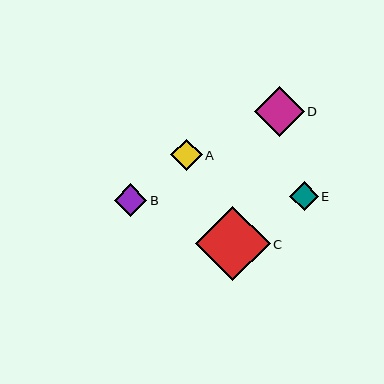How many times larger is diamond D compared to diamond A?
Diamond D is approximately 1.6 times the size of diamond A.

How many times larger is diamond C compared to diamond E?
Diamond C is approximately 2.6 times the size of diamond E.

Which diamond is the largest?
Diamond C is the largest with a size of approximately 75 pixels.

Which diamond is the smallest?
Diamond E is the smallest with a size of approximately 29 pixels.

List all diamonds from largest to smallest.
From largest to smallest: C, D, B, A, E.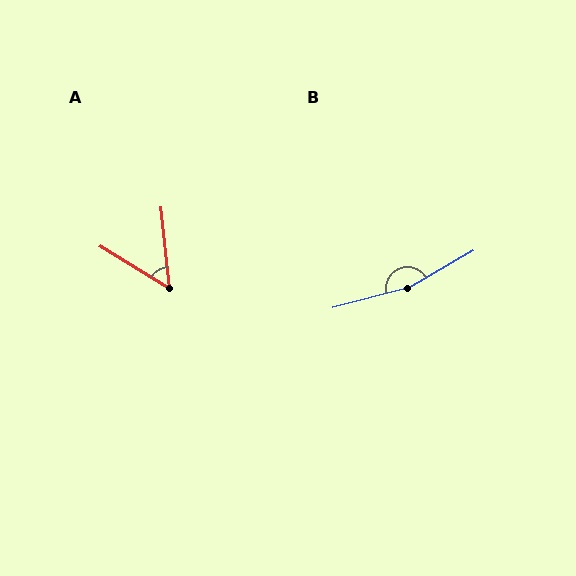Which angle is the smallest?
A, at approximately 53 degrees.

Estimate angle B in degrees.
Approximately 164 degrees.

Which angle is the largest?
B, at approximately 164 degrees.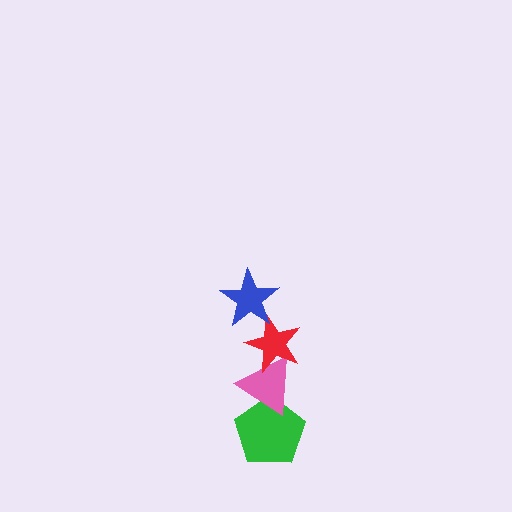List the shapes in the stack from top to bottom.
From top to bottom: the blue star, the red star, the pink triangle, the green pentagon.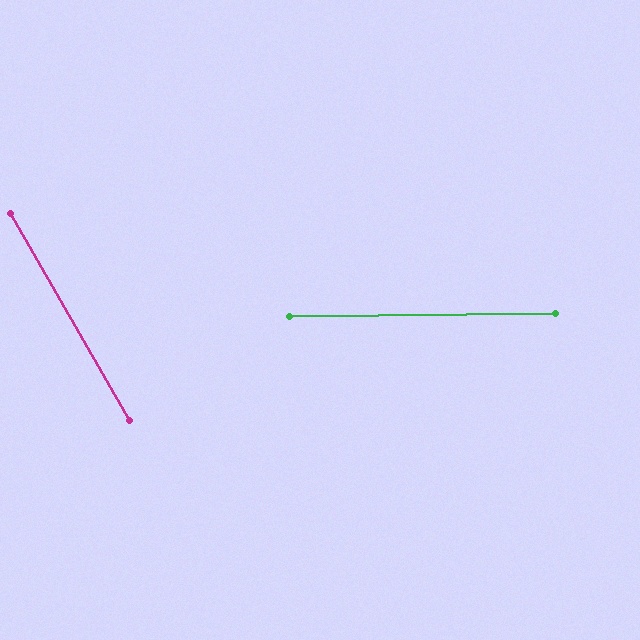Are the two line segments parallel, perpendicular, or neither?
Neither parallel nor perpendicular — they differ by about 61°.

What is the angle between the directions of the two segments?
Approximately 61 degrees.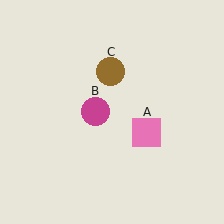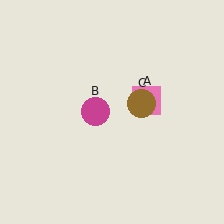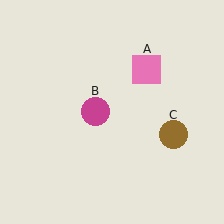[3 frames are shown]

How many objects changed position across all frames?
2 objects changed position: pink square (object A), brown circle (object C).